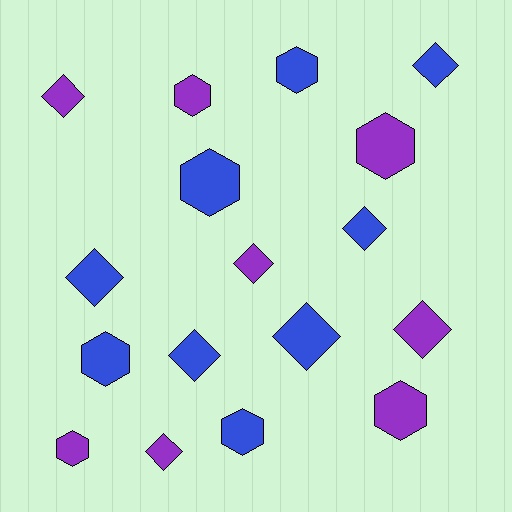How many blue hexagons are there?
There are 4 blue hexagons.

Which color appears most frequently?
Blue, with 9 objects.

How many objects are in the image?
There are 17 objects.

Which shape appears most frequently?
Diamond, with 9 objects.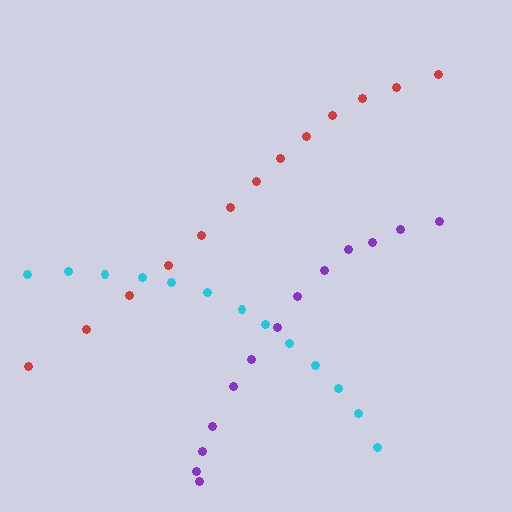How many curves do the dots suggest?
There are 3 distinct paths.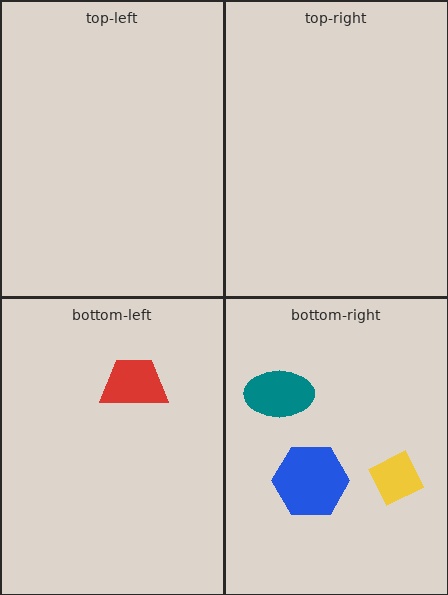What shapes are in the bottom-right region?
The yellow diamond, the blue hexagon, the teal ellipse.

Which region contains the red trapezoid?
The bottom-left region.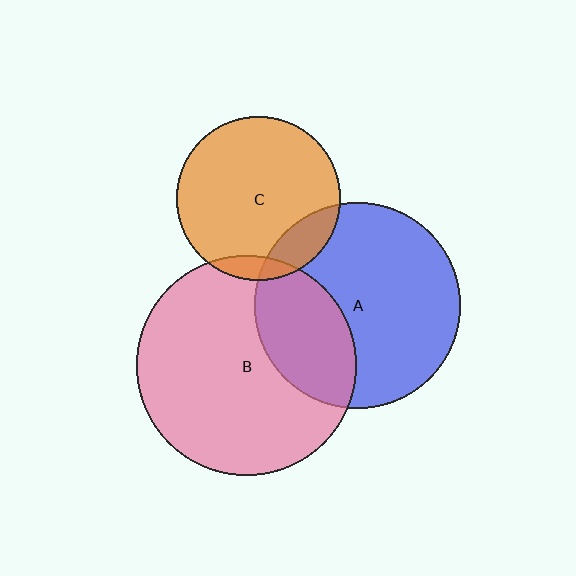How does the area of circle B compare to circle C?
Approximately 1.8 times.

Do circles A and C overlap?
Yes.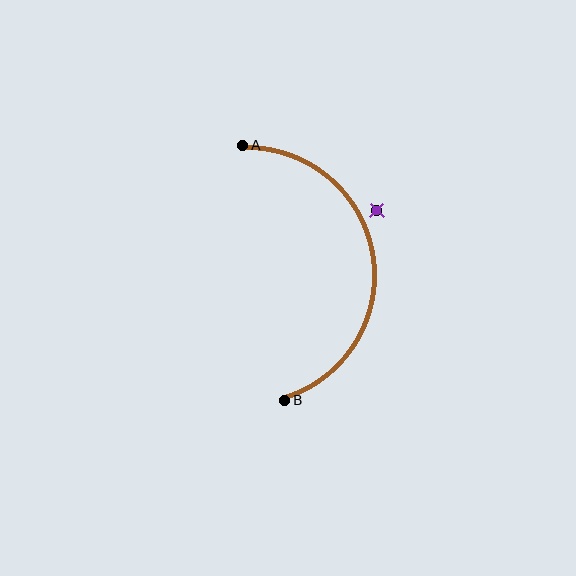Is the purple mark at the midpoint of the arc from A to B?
No — the purple mark does not lie on the arc at all. It sits slightly outside the curve.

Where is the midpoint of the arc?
The arc midpoint is the point on the curve farthest from the straight line joining A and B. It sits to the right of that line.